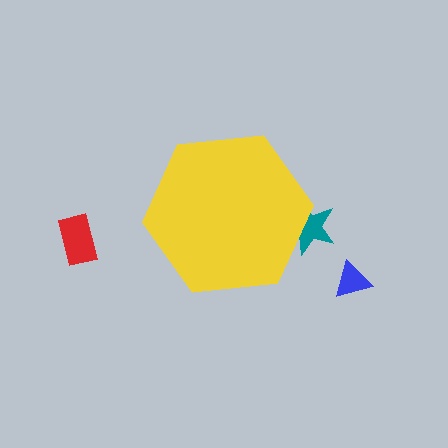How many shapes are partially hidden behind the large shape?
1 shape is partially hidden.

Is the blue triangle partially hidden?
No, the blue triangle is fully visible.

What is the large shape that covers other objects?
A yellow hexagon.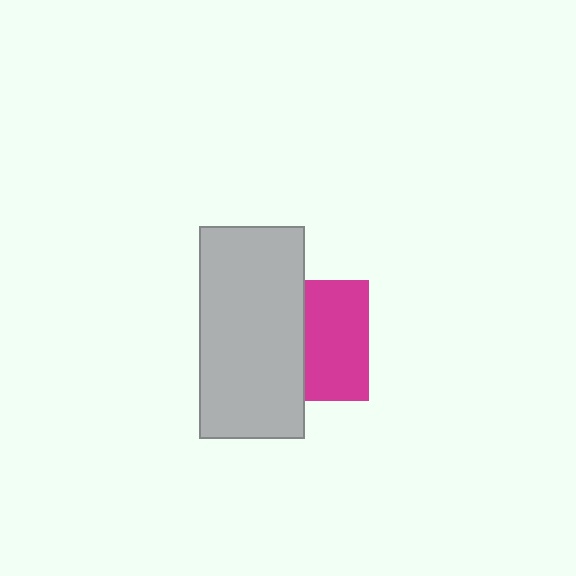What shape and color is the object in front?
The object in front is a light gray rectangle.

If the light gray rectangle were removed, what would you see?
You would see the complete magenta square.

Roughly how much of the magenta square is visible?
About half of it is visible (roughly 52%).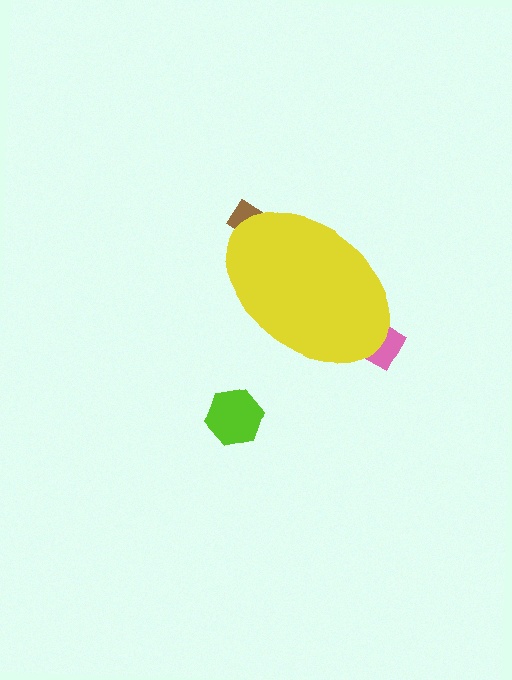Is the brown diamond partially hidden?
Yes, the brown diamond is partially hidden behind the yellow ellipse.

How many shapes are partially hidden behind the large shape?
2 shapes are partially hidden.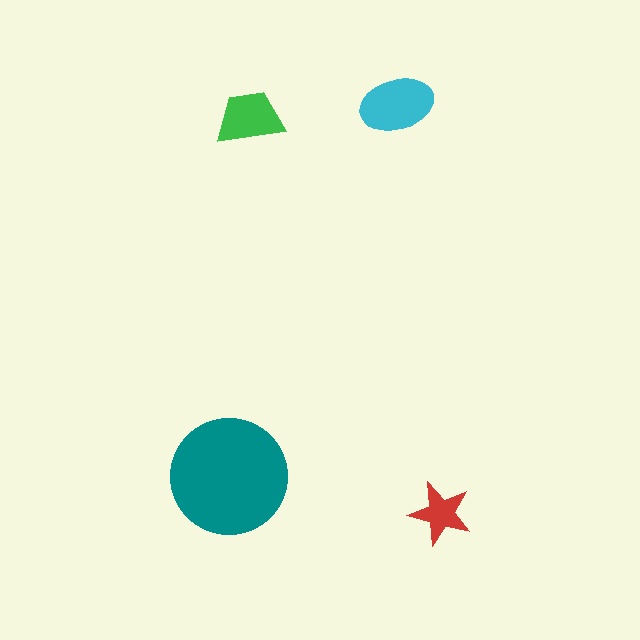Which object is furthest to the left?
The teal circle is leftmost.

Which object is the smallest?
The red star.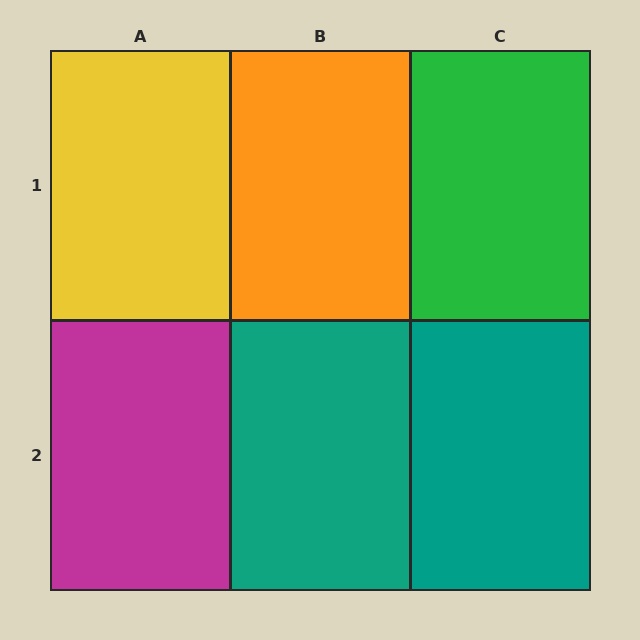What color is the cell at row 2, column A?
Magenta.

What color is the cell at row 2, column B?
Teal.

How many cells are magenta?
1 cell is magenta.